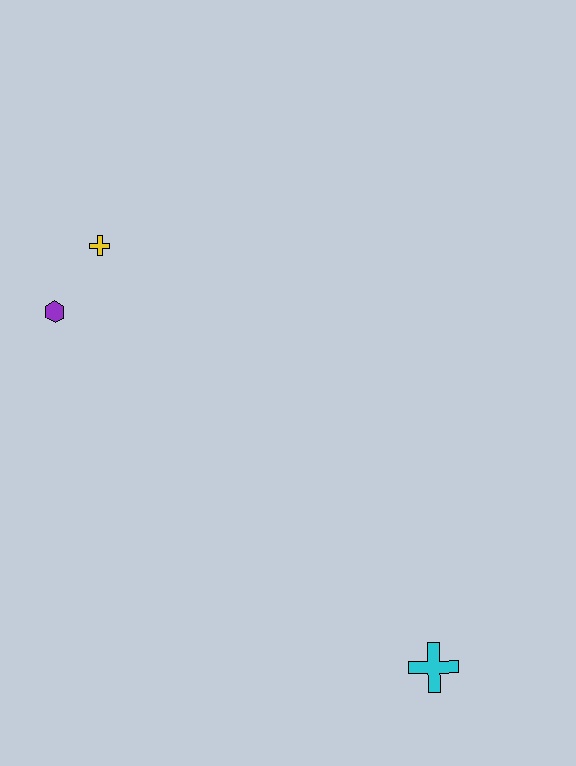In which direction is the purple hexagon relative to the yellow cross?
The purple hexagon is below the yellow cross.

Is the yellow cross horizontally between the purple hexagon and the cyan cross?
Yes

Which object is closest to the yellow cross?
The purple hexagon is closest to the yellow cross.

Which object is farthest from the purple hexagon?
The cyan cross is farthest from the purple hexagon.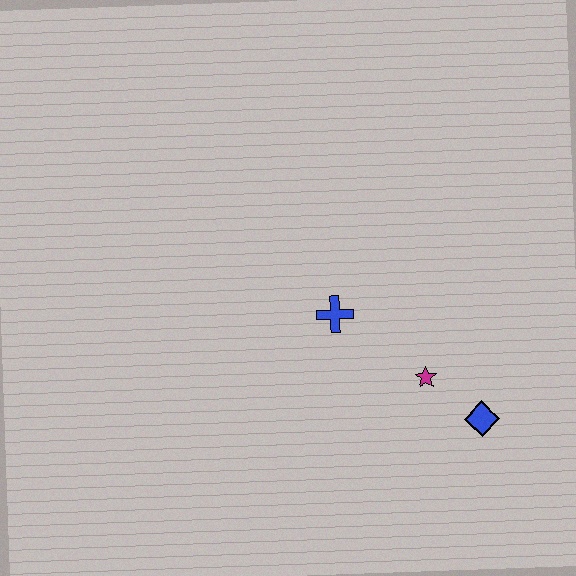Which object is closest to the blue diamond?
The magenta star is closest to the blue diamond.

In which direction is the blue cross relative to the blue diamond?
The blue cross is to the left of the blue diamond.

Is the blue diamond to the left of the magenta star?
No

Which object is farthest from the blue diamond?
The blue cross is farthest from the blue diamond.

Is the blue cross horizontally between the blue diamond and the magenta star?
No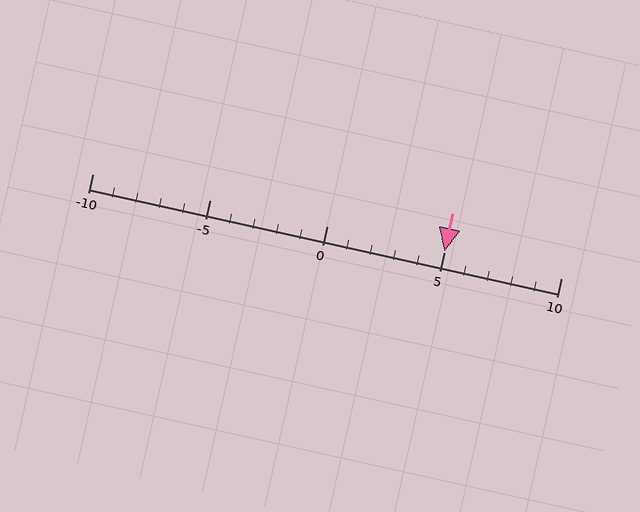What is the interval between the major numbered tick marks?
The major tick marks are spaced 5 units apart.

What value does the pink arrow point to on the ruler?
The pink arrow points to approximately 5.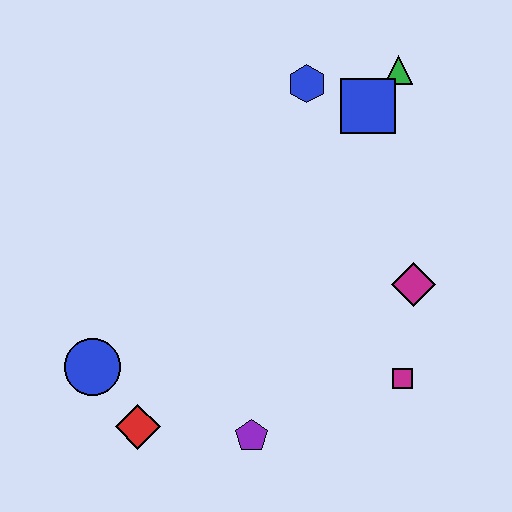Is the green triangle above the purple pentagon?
Yes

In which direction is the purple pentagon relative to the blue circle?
The purple pentagon is to the right of the blue circle.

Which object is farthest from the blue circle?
The green triangle is farthest from the blue circle.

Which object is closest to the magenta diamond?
The magenta square is closest to the magenta diamond.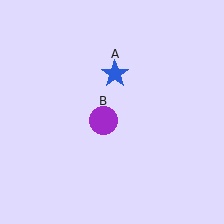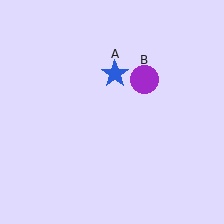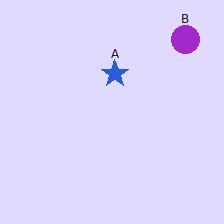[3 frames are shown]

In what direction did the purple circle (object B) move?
The purple circle (object B) moved up and to the right.